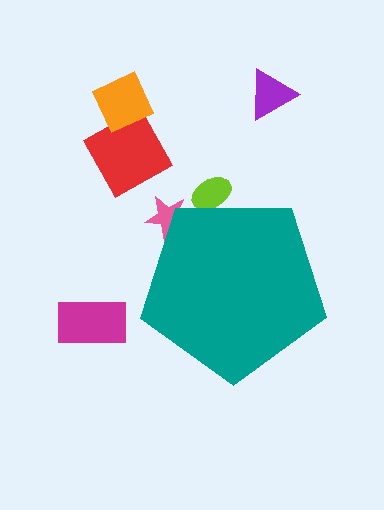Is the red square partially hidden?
No, the red square is fully visible.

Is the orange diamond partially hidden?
No, the orange diamond is fully visible.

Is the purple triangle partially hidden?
No, the purple triangle is fully visible.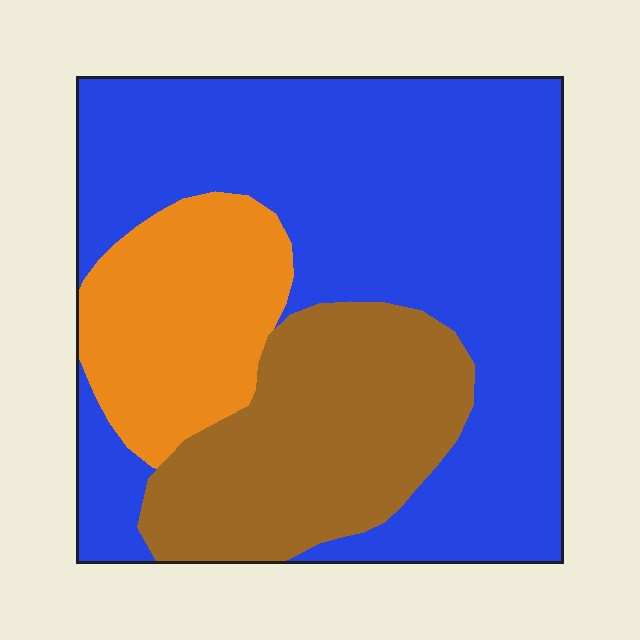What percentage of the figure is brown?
Brown takes up about one quarter (1/4) of the figure.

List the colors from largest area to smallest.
From largest to smallest: blue, brown, orange.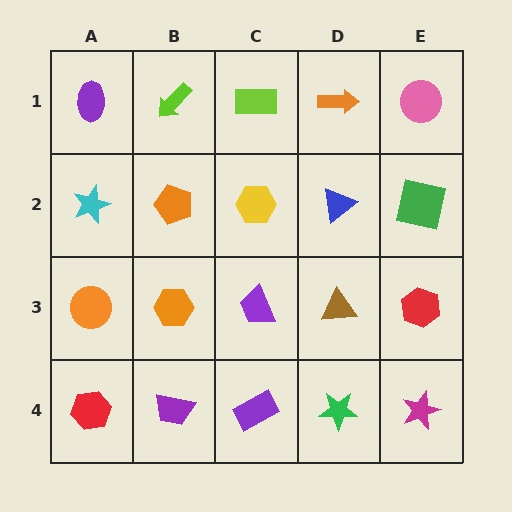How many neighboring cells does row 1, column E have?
2.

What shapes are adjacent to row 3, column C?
A yellow hexagon (row 2, column C), a purple rectangle (row 4, column C), an orange hexagon (row 3, column B), a brown triangle (row 3, column D).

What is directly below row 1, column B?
An orange pentagon.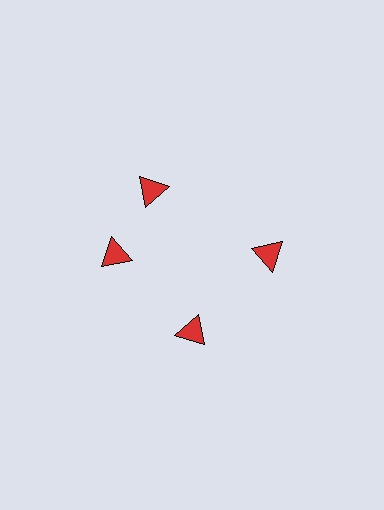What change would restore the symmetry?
The symmetry would be restored by rotating it back into even spacing with its neighbors so that all 4 triangles sit at equal angles and equal distance from the center.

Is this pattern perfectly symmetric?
No. The 4 red triangles are arranged in a ring, but one element near the 12 o'clock position is rotated out of alignment along the ring, breaking the 4-fold rotational symmetry.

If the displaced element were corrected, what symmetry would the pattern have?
It would have 4-fold rotational symmetry — the pattern would map onto itself every 90 degrees.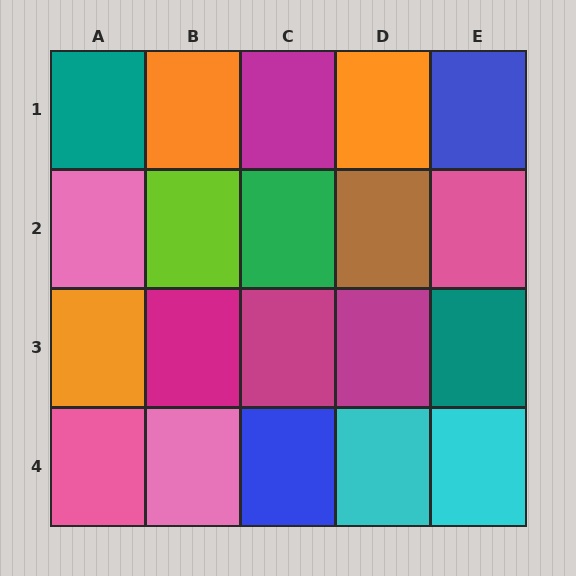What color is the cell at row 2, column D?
Brown.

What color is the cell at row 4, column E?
Cyan.